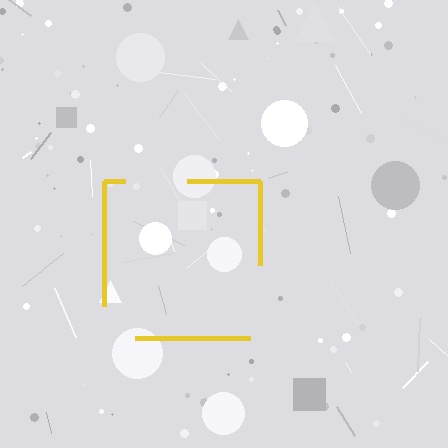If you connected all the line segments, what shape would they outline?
They would outline a square.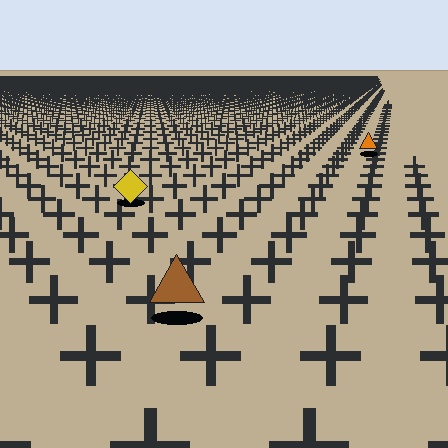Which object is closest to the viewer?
The brown triangle is closest. The texture marks near it are larger and more spread out.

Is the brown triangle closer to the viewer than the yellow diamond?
Yes. The brown triangle is closer — you can tell from the texture gradient: the ground texture is coarser near it.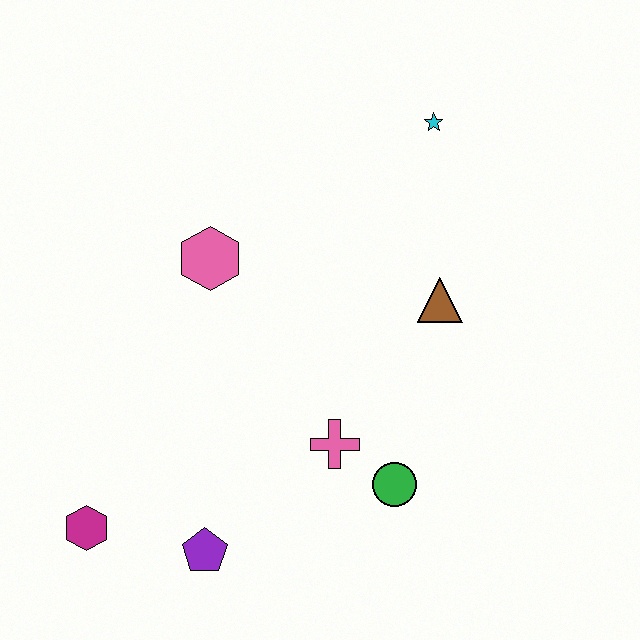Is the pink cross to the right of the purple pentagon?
Yes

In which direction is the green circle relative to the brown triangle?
The green circle is below the brown triangle.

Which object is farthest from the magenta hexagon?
The cyan star is farthest from the magenta hexagon.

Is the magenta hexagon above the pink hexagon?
No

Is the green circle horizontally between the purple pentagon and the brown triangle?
Yes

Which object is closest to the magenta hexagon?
The purple pentagon is closest to the magenta hexagon.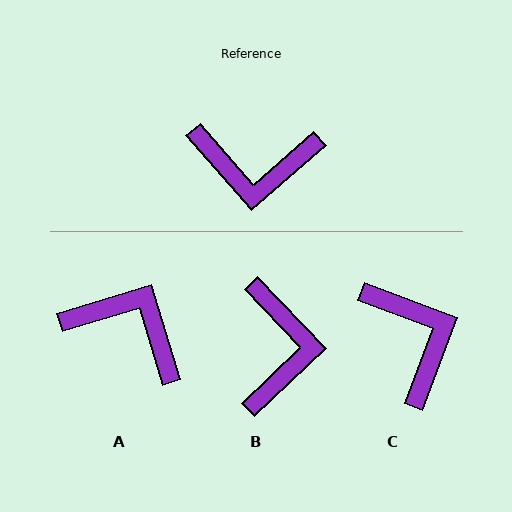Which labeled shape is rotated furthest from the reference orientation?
A, about 156 degrees away.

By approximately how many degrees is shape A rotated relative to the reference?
Approximately 156 degrees counter-clockwise.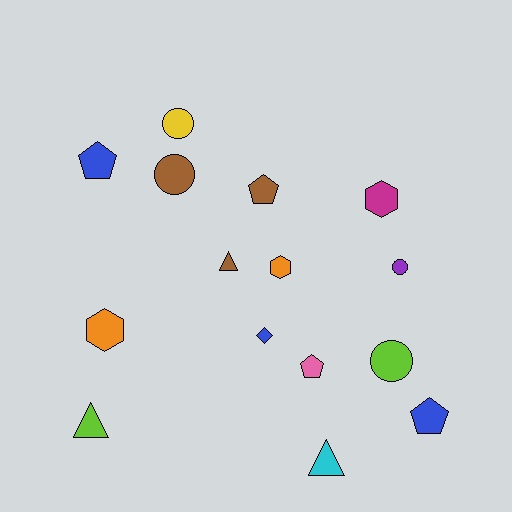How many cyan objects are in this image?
There is 1 cyan object.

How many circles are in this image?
There are 4 circles.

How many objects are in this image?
There are 15 objects.